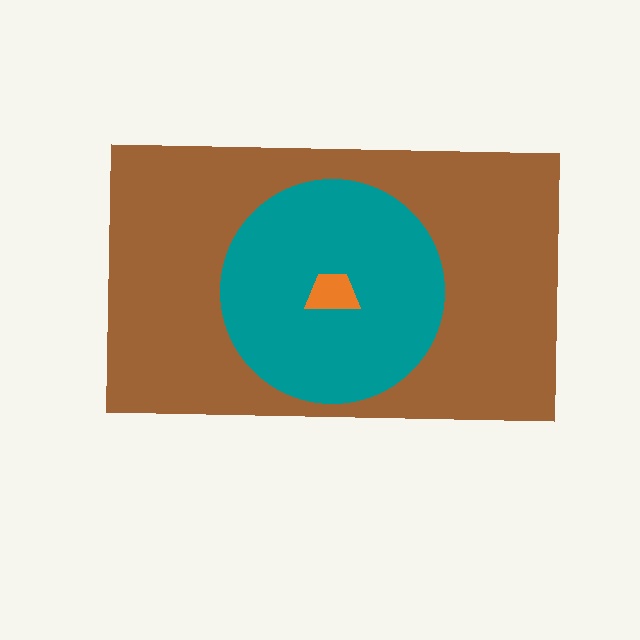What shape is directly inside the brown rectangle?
The teal circle.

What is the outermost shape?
The brown rectangle.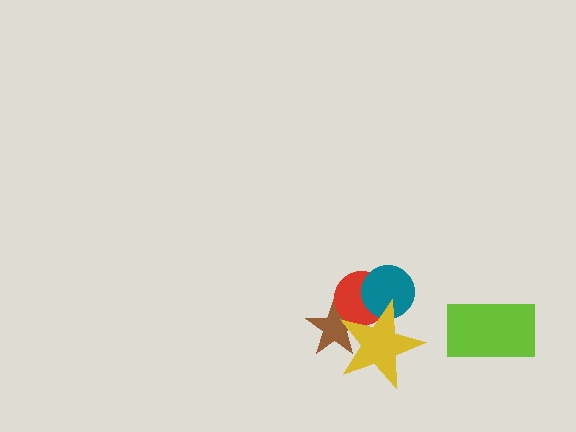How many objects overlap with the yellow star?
3 objects overlap with the yellow star.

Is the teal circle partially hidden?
Yes, it is partially covered by another shape.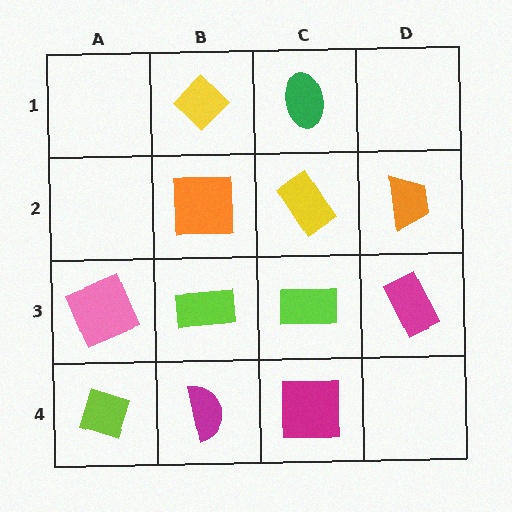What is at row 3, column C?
A lime rectangle.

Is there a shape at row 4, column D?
No, that cell is empty.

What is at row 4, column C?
A magenta square.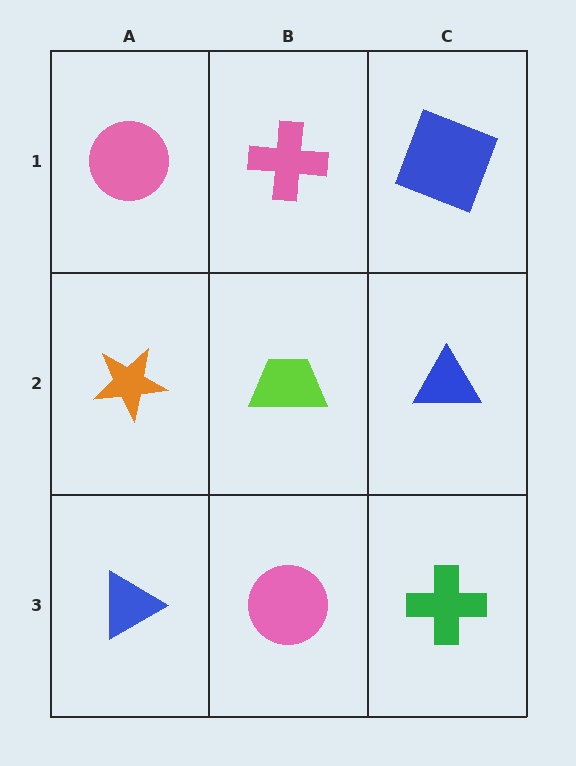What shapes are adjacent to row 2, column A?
A pink circle (row 1, column A), a blue triangle (row 3, column A), a lime trapezoid (row 2, column B).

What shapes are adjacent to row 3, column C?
A blue triangle (row 2, column C), a pink circle (row 3, column B).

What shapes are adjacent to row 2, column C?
A blue square (row 1, column C), a green cross (row 3, column C), a lime trapezoid (row 2, column B).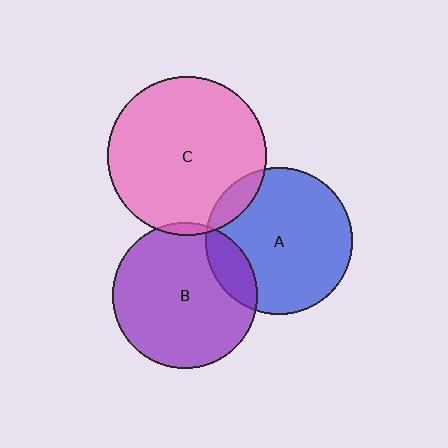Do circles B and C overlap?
Yes.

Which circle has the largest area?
Circle C (pink).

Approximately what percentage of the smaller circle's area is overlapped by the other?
Approximately 5%.